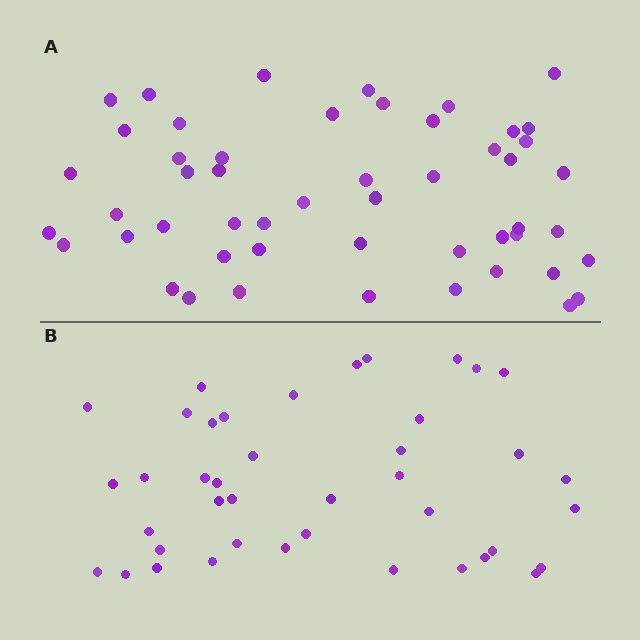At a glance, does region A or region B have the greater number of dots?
Region A (the top region) has more dots.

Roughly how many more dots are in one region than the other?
Region A has roughly 10 or so more dots than region B.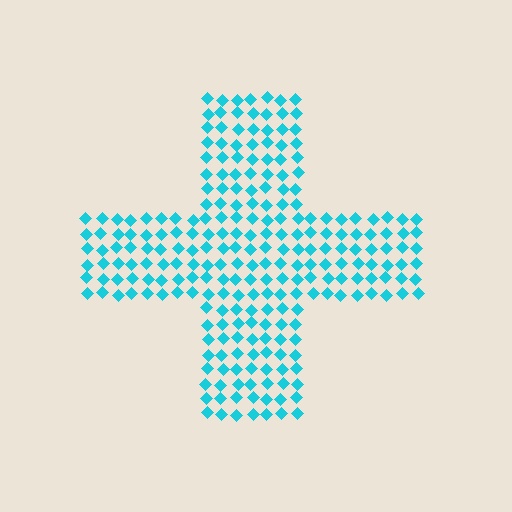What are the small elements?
The small elements are diamonds.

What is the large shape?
The large shape is a cross.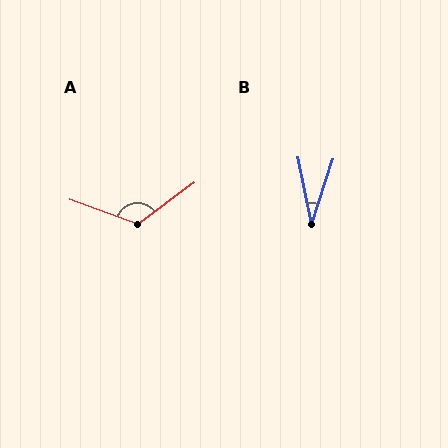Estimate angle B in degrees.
Approximately 29 degrees.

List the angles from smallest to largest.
B (29°), A (124°).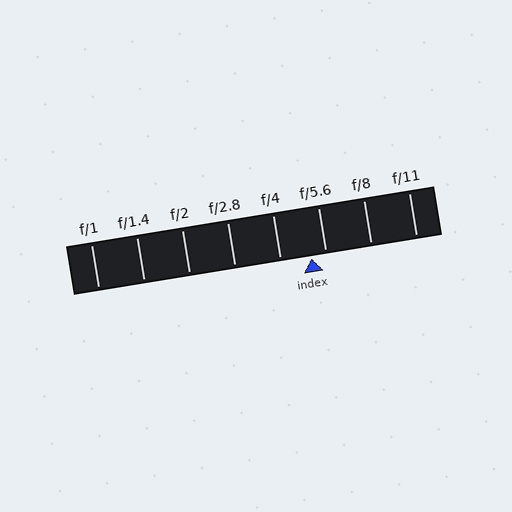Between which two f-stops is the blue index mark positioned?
The index mark is between f/4 and f/5.6.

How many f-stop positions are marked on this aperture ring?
There are 8 f-stop positions marked.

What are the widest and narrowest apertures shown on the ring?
The widest aperture shown is f/1 and the narrowest is f/11.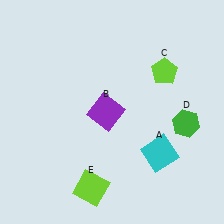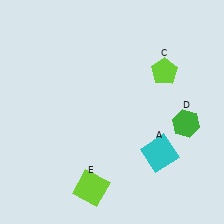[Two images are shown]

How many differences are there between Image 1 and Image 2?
There is 1 difference between the two images.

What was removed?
The purple square (B) was removed in Image 2.